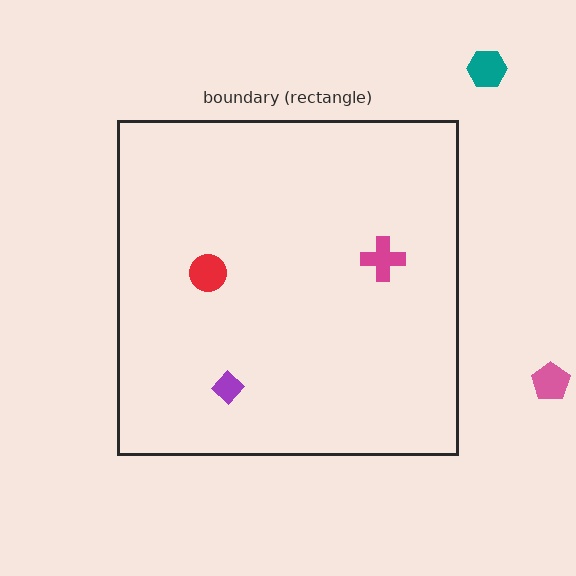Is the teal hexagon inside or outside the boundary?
Outside.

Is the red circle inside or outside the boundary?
Inside.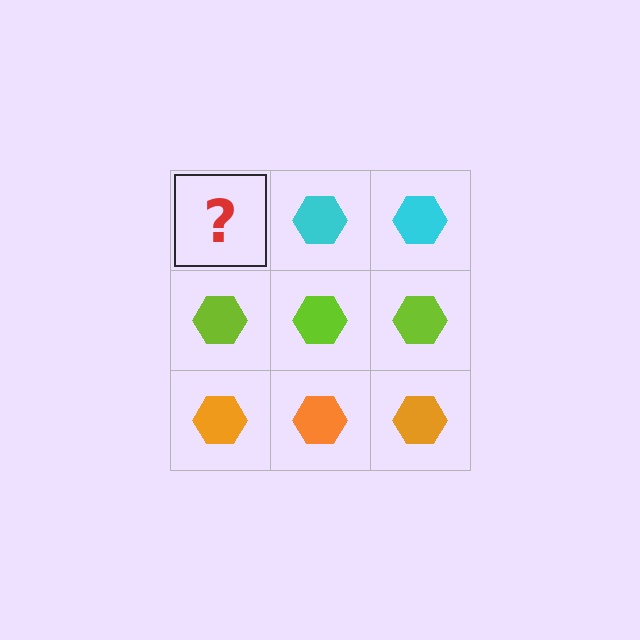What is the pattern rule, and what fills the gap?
The rule is that each row has a consistent color. The gap should be filled with a cyan hexagon.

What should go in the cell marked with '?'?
The missing cell should contain a cyan hexagon.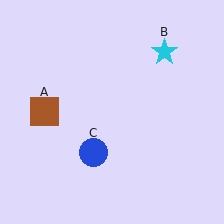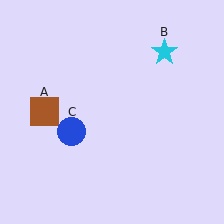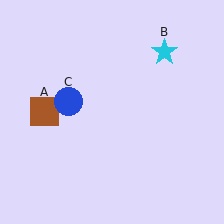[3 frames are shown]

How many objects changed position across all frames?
1 object changed position: blue circle (object C).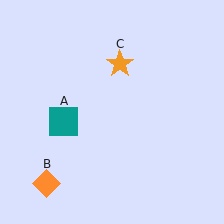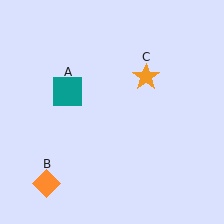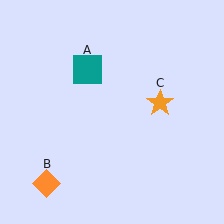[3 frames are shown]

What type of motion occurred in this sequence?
The teal square (object A), orange star (object C) rotated clockwise around the center of the scene.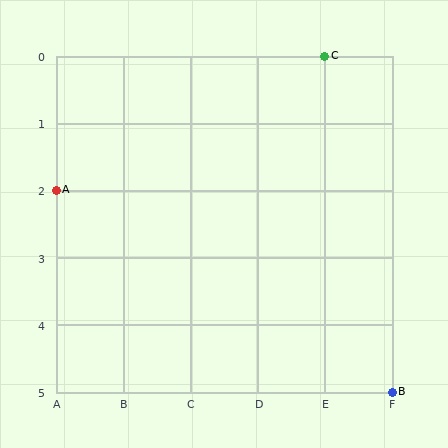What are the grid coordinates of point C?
Point C is at grid coordinates (E, 0).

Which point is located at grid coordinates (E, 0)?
Point C is at (E, 0).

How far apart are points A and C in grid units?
Points A and C are 4 columns and 2 rows apart (about 4.5 grid units diagonally).